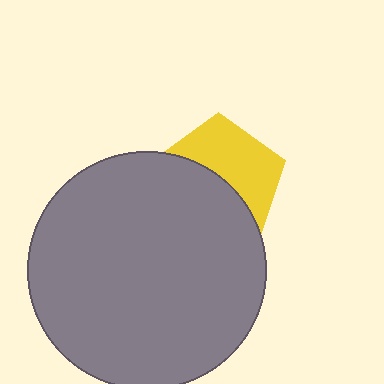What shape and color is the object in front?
The object in front is a gray circle.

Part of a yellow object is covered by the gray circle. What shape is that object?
It is a pentagon.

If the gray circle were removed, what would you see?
You would see the complete yellow pentagon.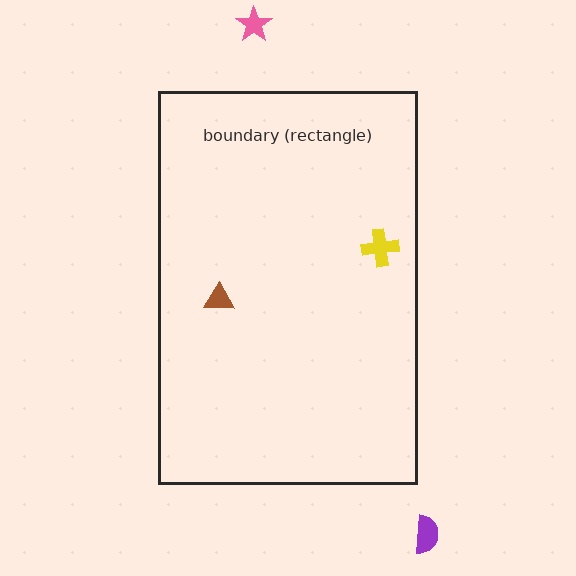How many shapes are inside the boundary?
2 inside, 2 outside.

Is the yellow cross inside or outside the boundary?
Inside.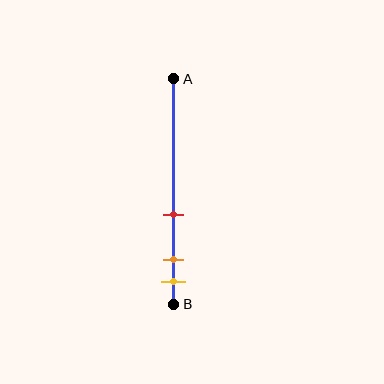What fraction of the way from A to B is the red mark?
The red mark is approximately 60% (0.6) of the way from A to B.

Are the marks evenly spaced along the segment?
No, the marks are not evenly spaced.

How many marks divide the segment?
There are 3 marks dividing the segment.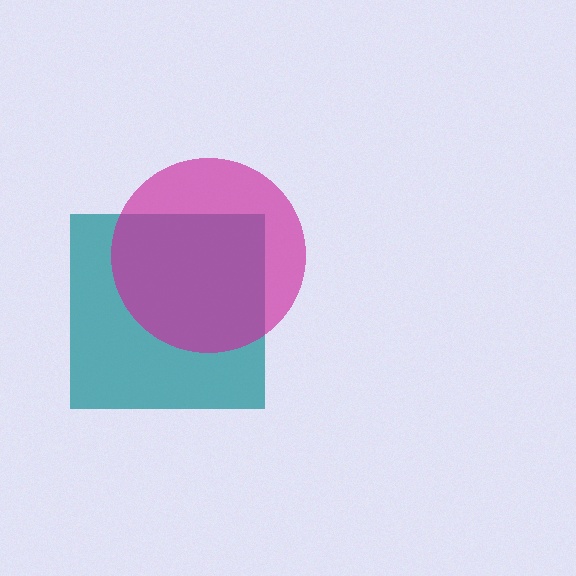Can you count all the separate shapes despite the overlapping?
Yes, there are 2 separate shapes.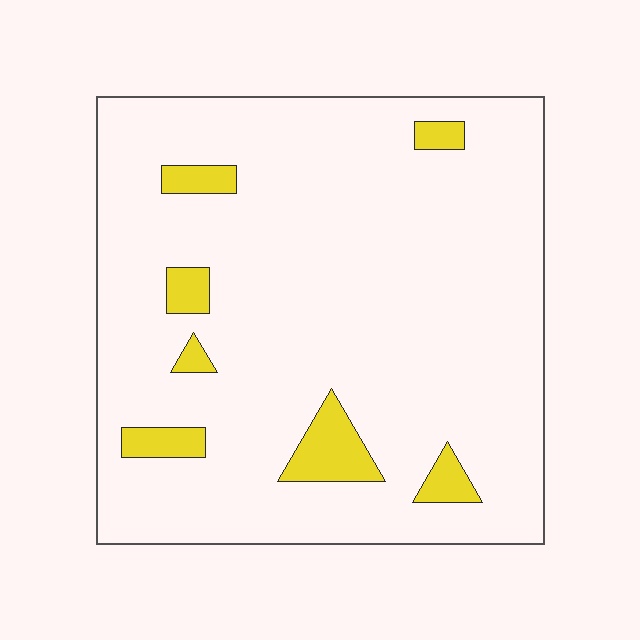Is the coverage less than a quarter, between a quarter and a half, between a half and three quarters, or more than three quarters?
Less than a quarter.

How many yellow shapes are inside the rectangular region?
7.